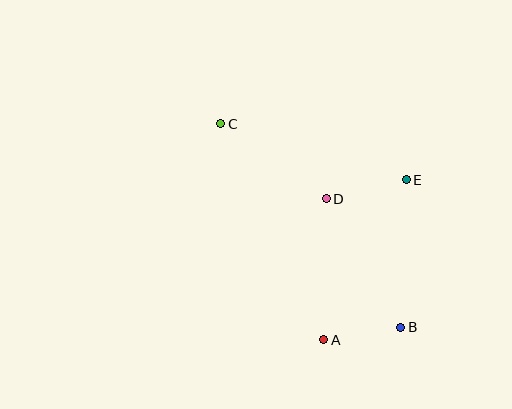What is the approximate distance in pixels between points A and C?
The distance between A and C is approximately 239 pixels.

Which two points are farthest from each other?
Points B and C are farthest from each other.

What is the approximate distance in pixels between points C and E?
The distance between C and E is approximately 194 pixels.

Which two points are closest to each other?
Points A and B are closest to each other.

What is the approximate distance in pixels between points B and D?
The distance between B and D is approximately 149 pixels.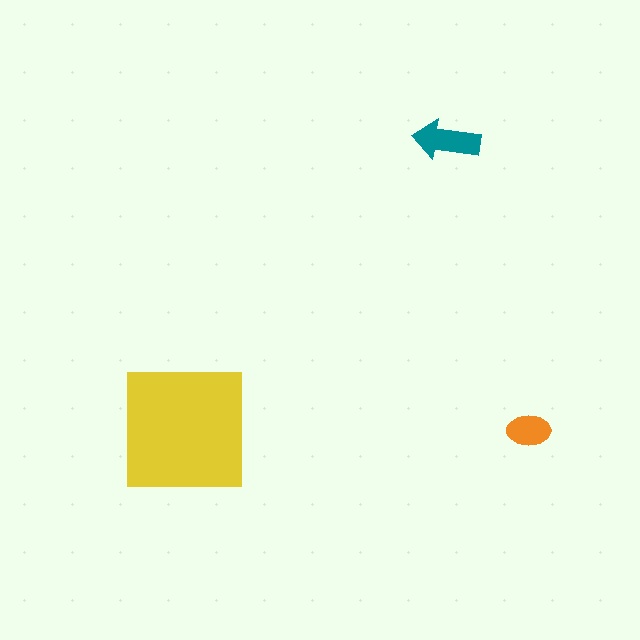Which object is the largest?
The yellow square.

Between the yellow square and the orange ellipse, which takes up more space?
The yellow square.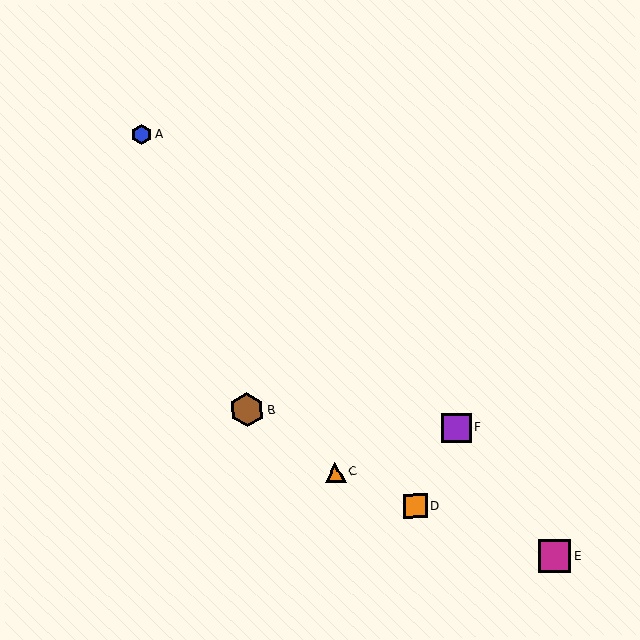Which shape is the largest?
The brown hexagon (labeled B) is the largest.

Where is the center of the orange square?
The center of the orange square is at (415, 506).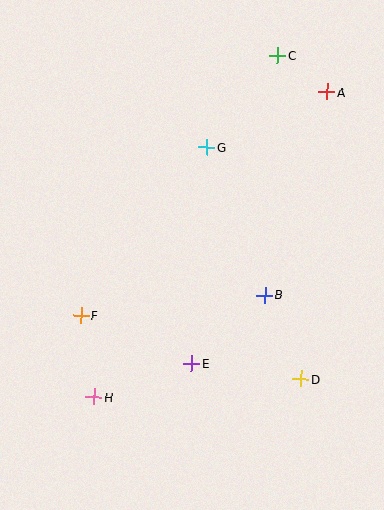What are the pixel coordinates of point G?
Point G is at (207, 147).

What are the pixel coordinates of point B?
Point B is at (265, 295).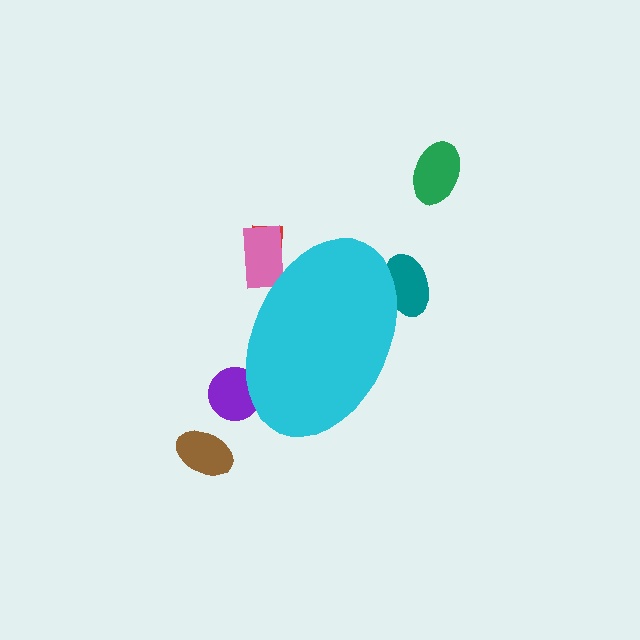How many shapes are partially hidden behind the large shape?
4 shapes are partially hidden.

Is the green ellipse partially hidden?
No, the green ellipse is fully visible.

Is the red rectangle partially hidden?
Yes, the red rectangle is partially hidden behind the cyan ellipse.